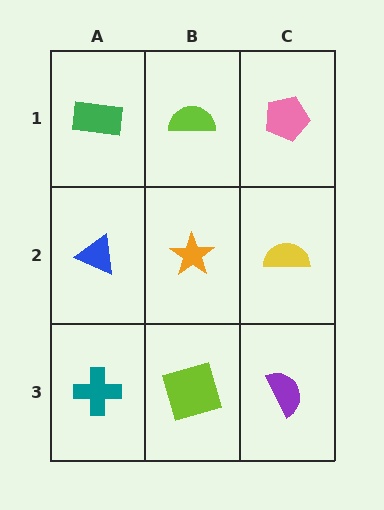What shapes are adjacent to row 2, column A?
A green rectangle (row 1, column A), a teal cross (row 3, column A), an orange star (row 2, column B).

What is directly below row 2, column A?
A teal cross.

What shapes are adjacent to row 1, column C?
A yellow semicircle (row 2, column C), a lime semicircle (row 1, column B).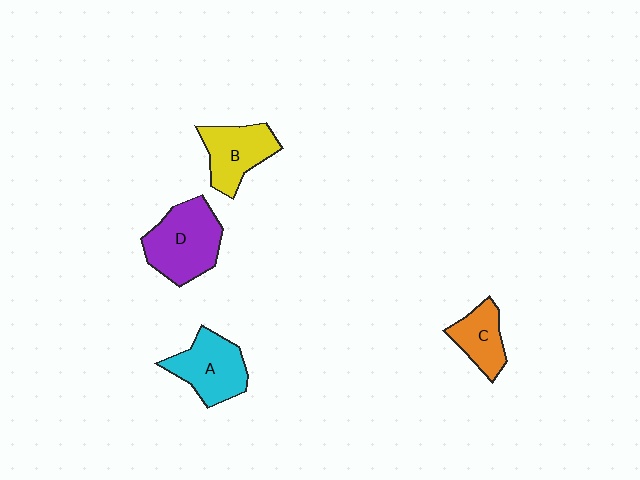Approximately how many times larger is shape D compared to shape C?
Approximately 1.8 times.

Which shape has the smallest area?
Shape C (orange).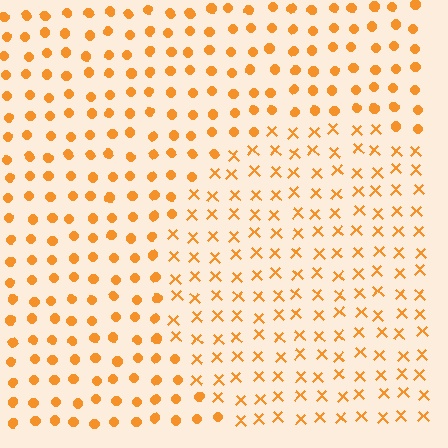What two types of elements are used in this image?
The image uses X marks inside the circle region and circles outside it.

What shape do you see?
I see a circle.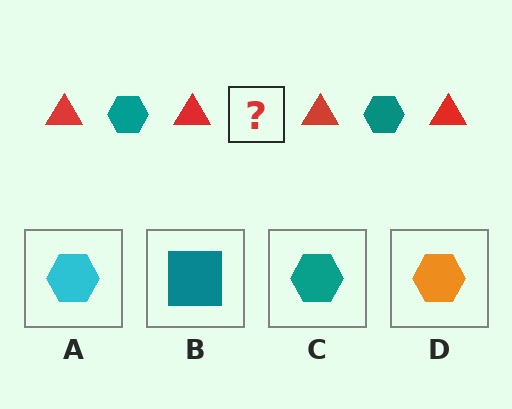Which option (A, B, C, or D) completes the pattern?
C.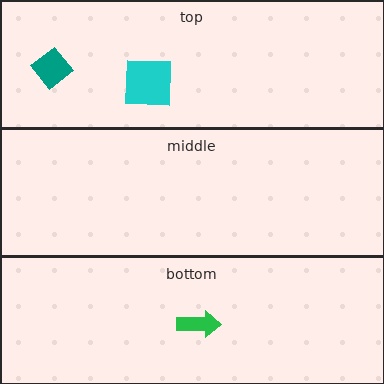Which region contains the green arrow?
The bottom region.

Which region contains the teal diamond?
The top region.